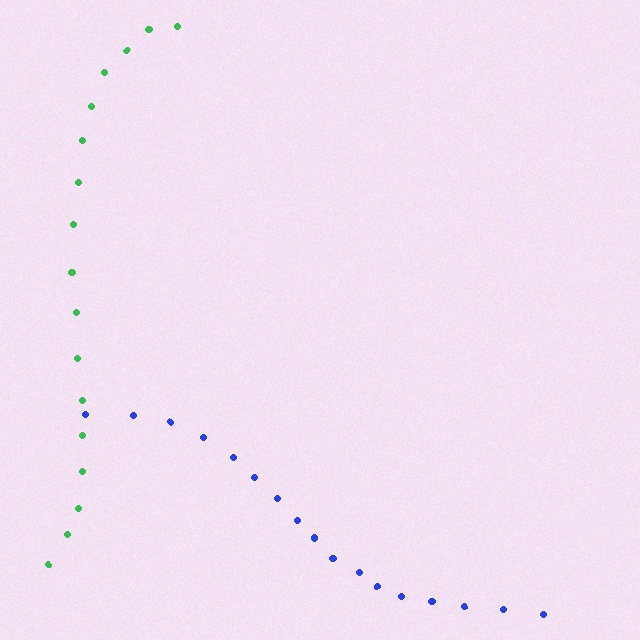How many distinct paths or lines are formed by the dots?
There are 2 distinct paths.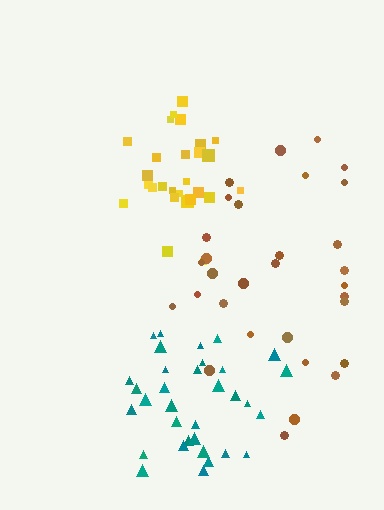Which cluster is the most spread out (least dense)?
Brown.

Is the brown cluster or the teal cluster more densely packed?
Teal.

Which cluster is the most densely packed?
Yellow.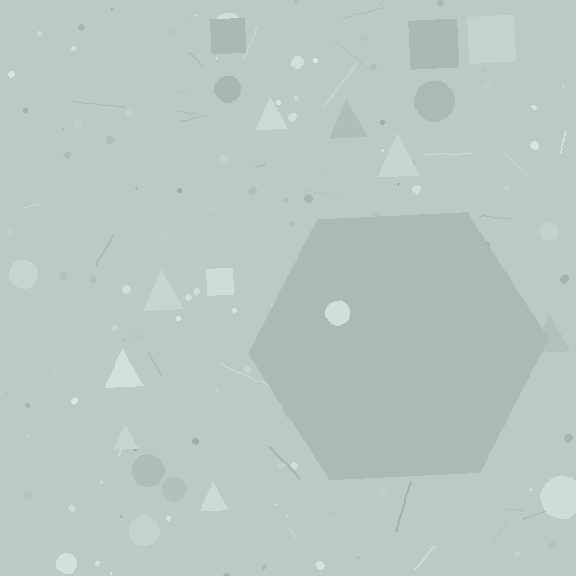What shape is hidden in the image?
A hexagon is hidden in the image.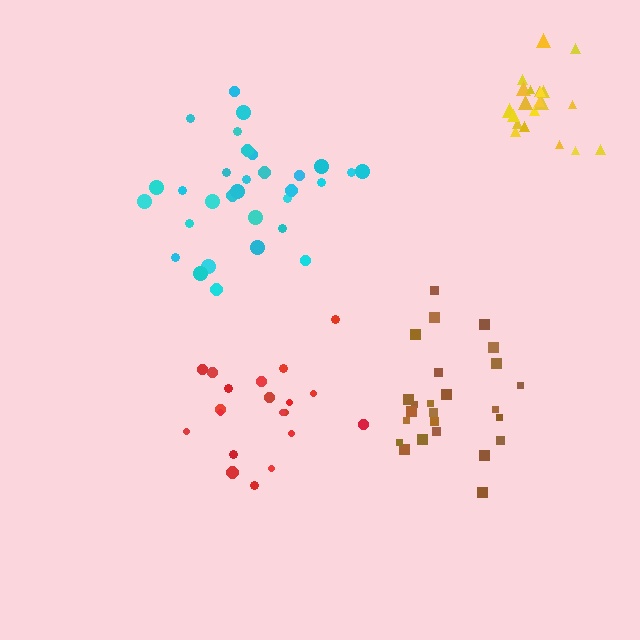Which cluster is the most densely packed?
Yellow.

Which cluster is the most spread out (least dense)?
Cyan.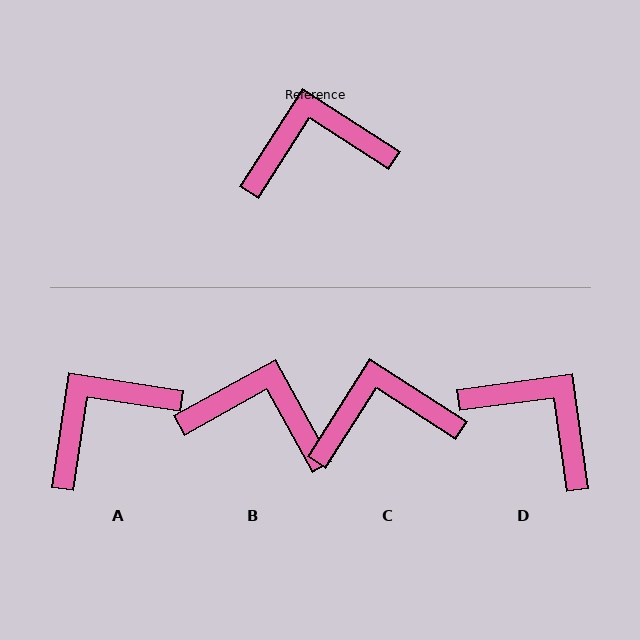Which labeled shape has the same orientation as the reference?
C.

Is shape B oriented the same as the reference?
No, it is off by about 28 degrees.